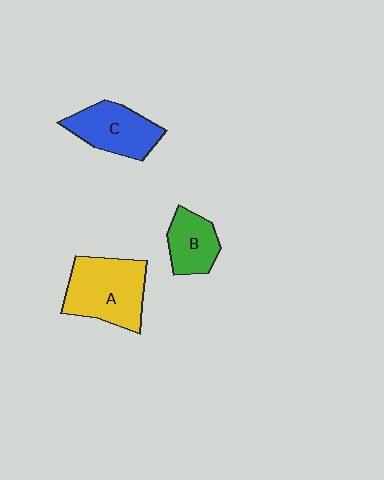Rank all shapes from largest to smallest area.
From largest to smallest: A (yellow), C (blue), B (green).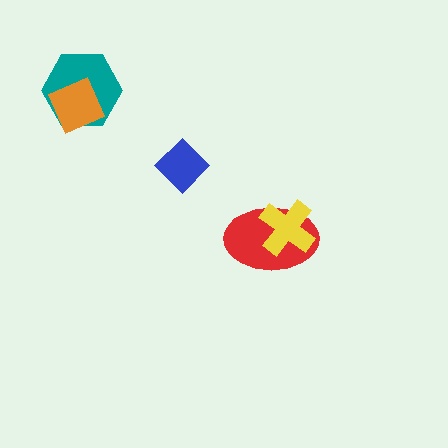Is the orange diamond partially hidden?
No, no other shape covers it.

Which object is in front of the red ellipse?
The yellow cross is in front of the red ellipse.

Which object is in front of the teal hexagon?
The orange diamond is in front of the teal hexagon.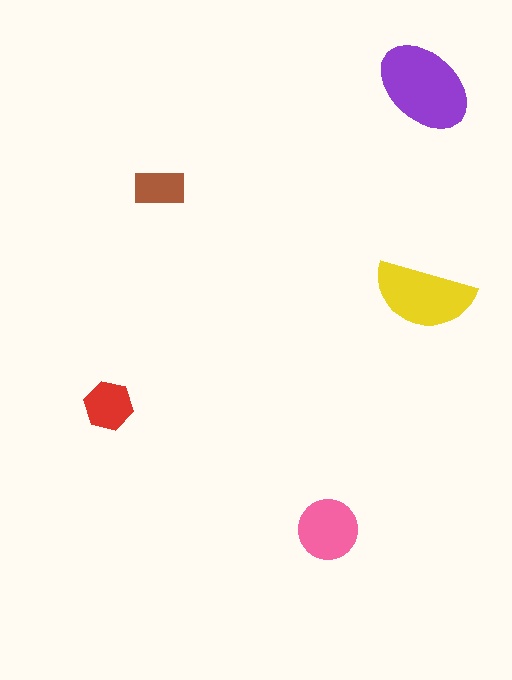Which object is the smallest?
The brown rectangle.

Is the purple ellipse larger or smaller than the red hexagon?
Larger.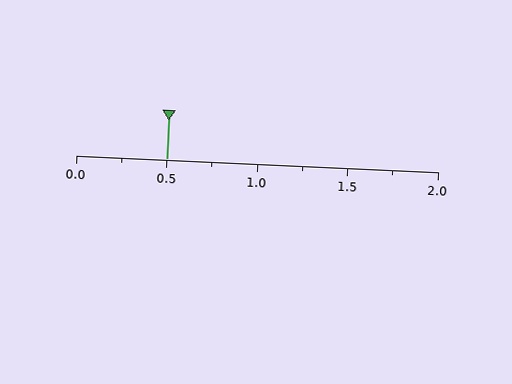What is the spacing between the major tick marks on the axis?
The major ticks are spaced 0.5 apart.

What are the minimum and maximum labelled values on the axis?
The axis runs from 0.0 to 2.0.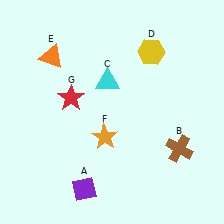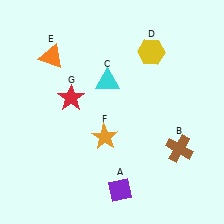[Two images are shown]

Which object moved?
The purple diamond (A) moved right.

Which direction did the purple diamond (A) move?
The purple diamond (A) moved right.